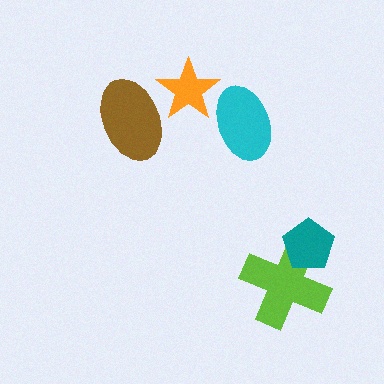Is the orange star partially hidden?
Yes, it is partially covered by another shape.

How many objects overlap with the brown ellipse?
1 object overlaps with the brown ellipse.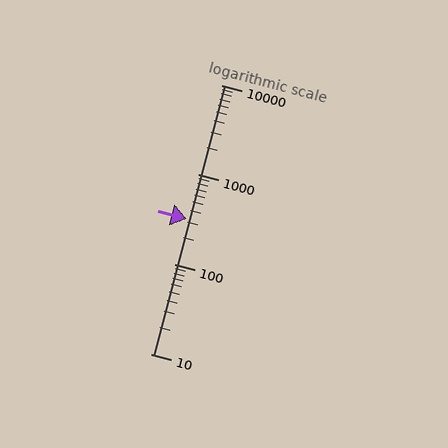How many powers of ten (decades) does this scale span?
The scale spans 3 decades, from 10 to 10000.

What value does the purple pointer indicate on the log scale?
The pointer indicates approximately 320.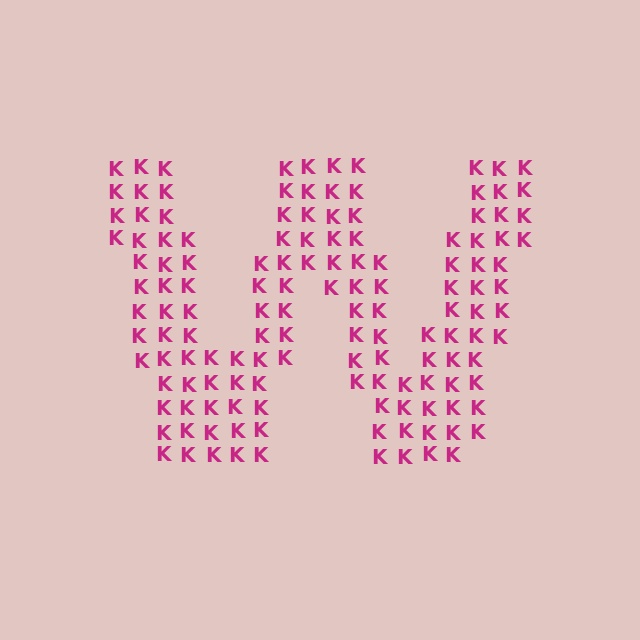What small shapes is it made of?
It is made of small letter K's.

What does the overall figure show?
The overall figure shows the letter W.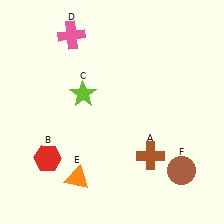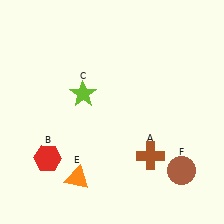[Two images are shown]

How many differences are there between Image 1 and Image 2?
There is 1 difference between the two images.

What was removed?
The pink cross (D) was removed in Image 2.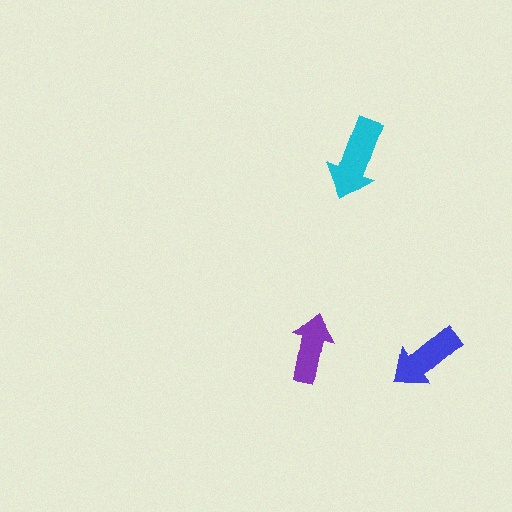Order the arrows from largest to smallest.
the cyan one, the blue one, the purple one.